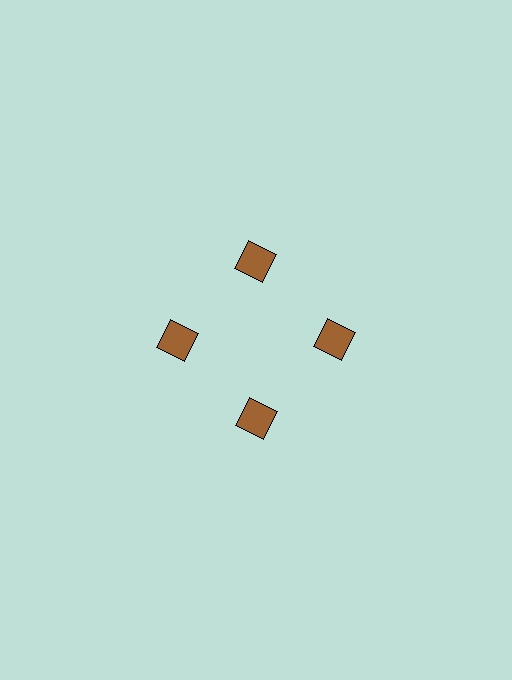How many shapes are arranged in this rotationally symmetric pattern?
There are 4 shapes, arranged in 4 groups of 1.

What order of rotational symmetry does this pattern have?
This pattern has 4-fold rotational symmetry.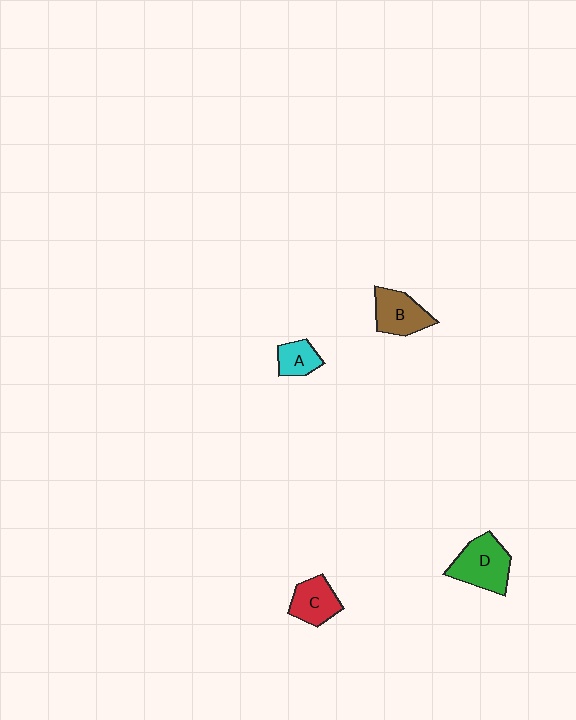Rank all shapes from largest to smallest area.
From largest to smallest: D (green), B (brown), C (red), A (cyan).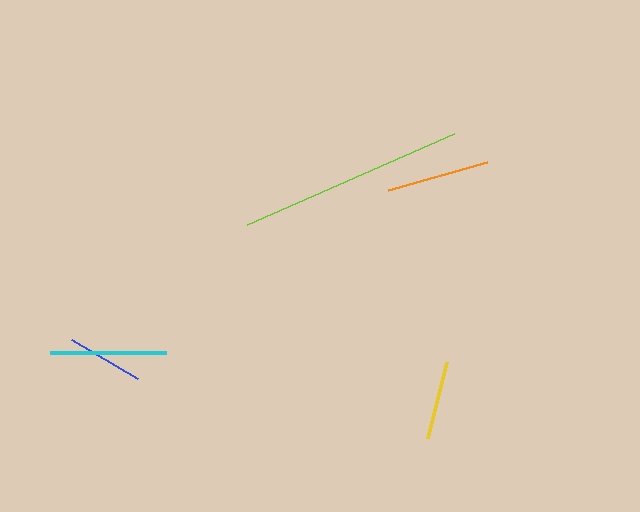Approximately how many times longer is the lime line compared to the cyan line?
The lime line is approximately 2.0 times the length of the cyan line.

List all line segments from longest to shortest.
From longest to shortest: lime, cyan, orange, yellow, blue.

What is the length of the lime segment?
The lime segment is approximately 226 pixels long.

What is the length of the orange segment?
The orange segment is approximately 103 pixels long.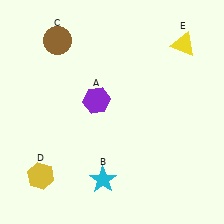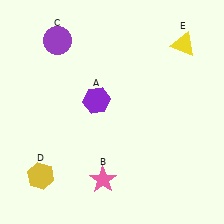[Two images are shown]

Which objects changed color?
B changed from cyan to pink. C changed from brown to purple.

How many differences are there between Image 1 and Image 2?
There are 2 differences between the two images.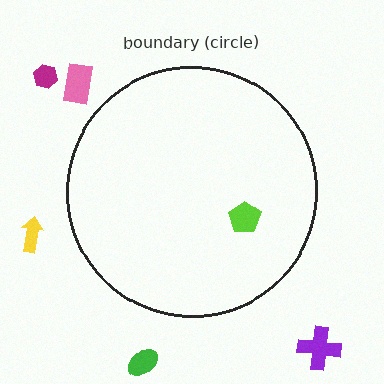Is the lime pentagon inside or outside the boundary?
Inside.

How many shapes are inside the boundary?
1 inside, 5 outside.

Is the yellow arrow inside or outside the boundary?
Outside.